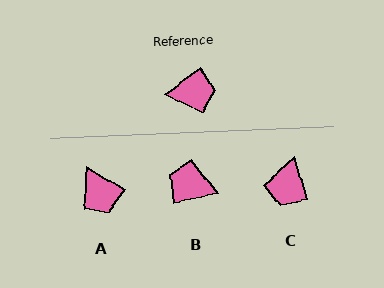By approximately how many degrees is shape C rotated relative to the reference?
Approximately 110 degrees clockwise.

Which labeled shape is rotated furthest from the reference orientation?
B, about 155 degrees away.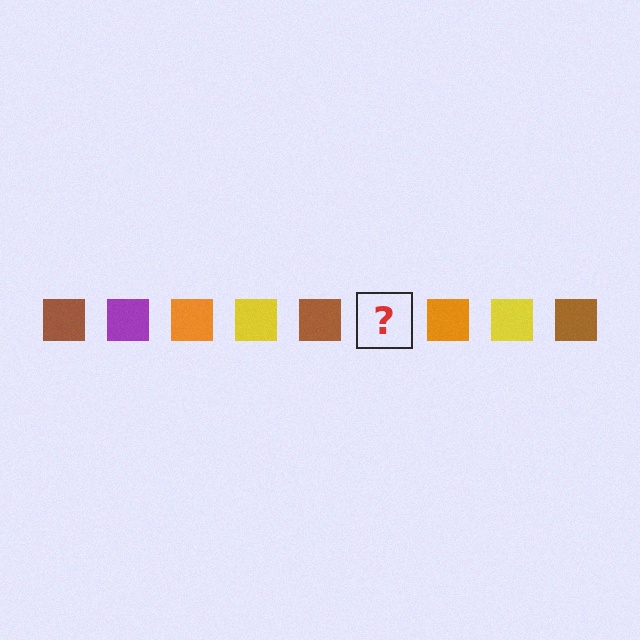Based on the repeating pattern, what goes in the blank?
The blank should be a purple square.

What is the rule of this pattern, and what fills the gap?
The rule is that the pattern cycles through brown, purple, orange, yellow squares. The gap should be filled with a purple square.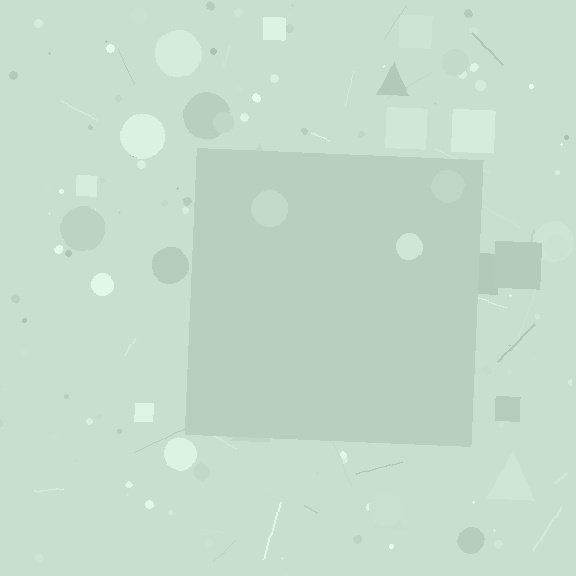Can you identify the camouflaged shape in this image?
The camouflaged shape is a square.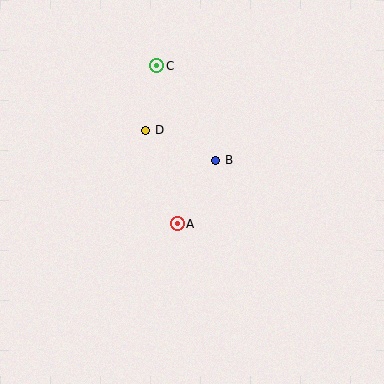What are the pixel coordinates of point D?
Point D is at (146, 130).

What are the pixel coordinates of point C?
Point C is at (157, 66).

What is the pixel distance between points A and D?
The distance between A and D is 99 pixels.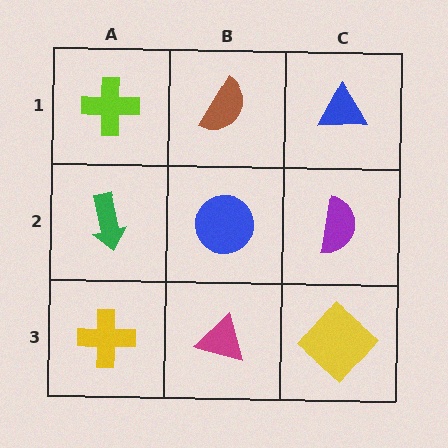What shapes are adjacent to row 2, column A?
A lime cross (row 1, column A), a yellow cross (row 3, column A), a blue circle (row 2, column B).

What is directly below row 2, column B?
A magenta triangle.